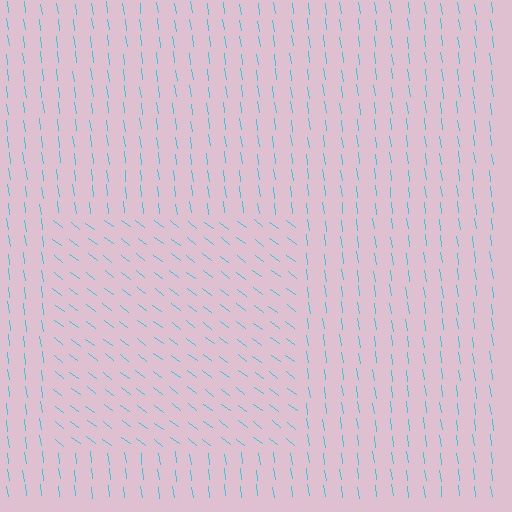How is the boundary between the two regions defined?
The boundary is defined purely by a change in line orientation (approximately 45 degrees difference). All lines are the same color and thickness.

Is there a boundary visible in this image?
Yes, there is a texture boundary formed by a change in line orientation.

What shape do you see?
I see a rectangle.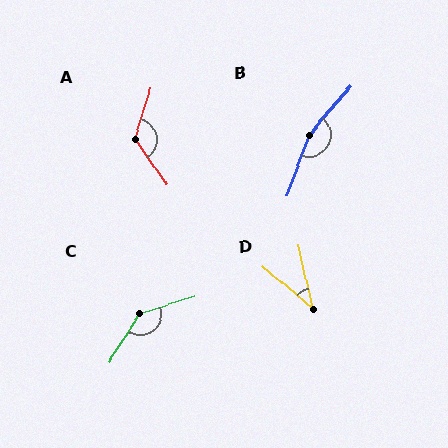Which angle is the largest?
B, at approximately 160 degrees.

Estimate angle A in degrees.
Approximately 127 degrees.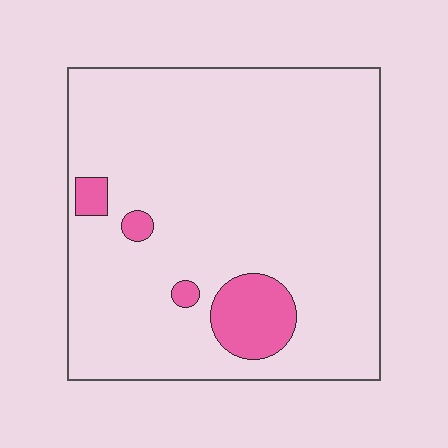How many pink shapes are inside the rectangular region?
4.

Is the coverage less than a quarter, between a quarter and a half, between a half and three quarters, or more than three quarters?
Less than a quarter.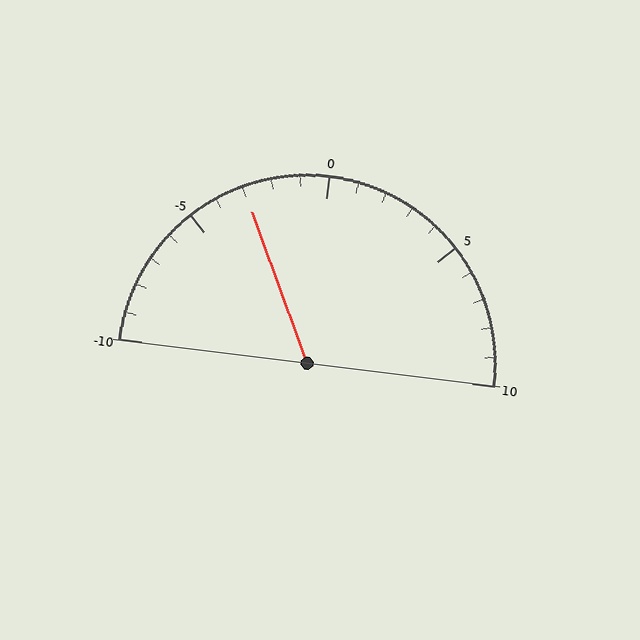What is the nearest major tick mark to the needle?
The nearest major tick mark is -5.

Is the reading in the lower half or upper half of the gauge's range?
The reading is in the lower half of the range (-10 to 10).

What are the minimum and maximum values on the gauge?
The gauge ranges from -10 to 10.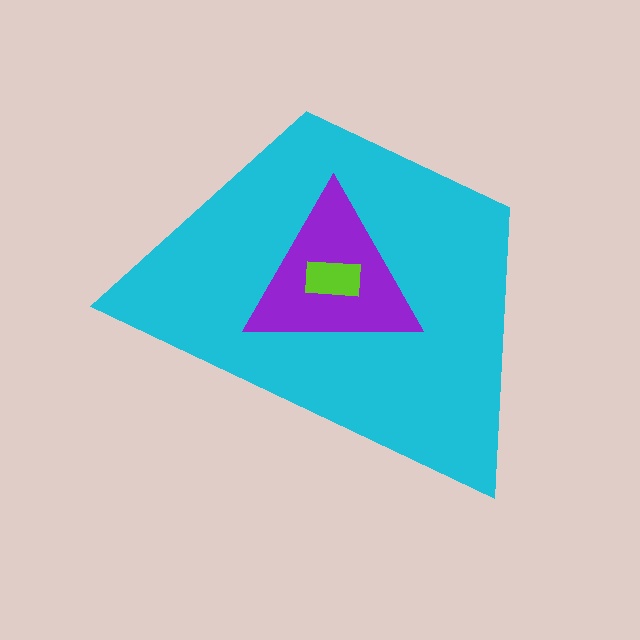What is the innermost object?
The lime rectangle.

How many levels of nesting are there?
3.